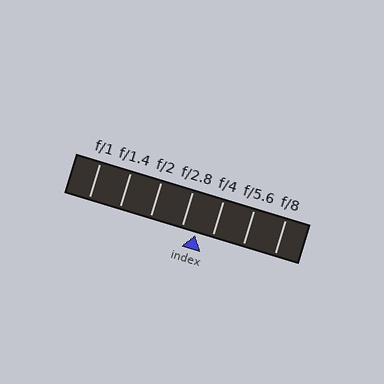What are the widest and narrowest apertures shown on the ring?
The widest aperture shown is f/1 and the narrowest is f/8.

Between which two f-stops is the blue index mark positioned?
The index mark is between f/2.8 and f/4.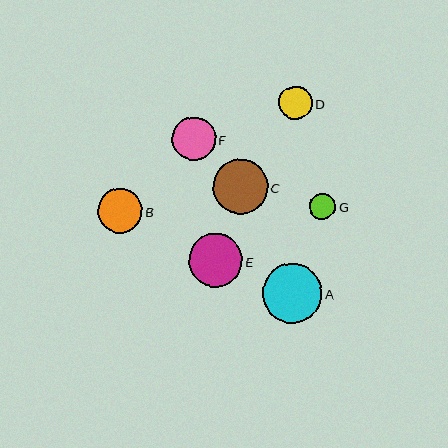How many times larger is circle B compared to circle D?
Circle B is approximately 1.3 times the size of circle D.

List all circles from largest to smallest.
From largest to smallest: A, C, E, B, F, D, G.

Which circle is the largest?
Circle A is the largest with a size of approximately 59 pixels.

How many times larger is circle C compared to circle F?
Circle C is approximately 1.3 times the size of circle F.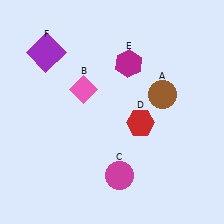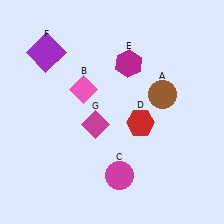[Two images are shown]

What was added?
A magenta diamond (G) was added in Image 2.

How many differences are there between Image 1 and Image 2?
There is 1 difference between the two images.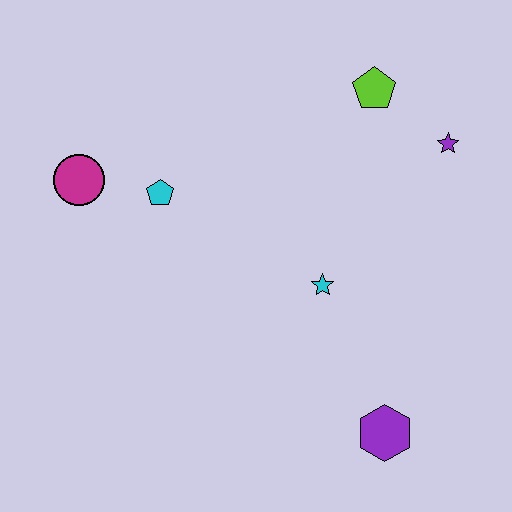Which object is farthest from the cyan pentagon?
The purple hexagon is farthest from the cyan pentagon.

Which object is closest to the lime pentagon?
The purple star is closest to the lime pentagon.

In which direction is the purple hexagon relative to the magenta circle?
The purple hexagon is to the right of the magenta circle.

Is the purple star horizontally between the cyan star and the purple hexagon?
No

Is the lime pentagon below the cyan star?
No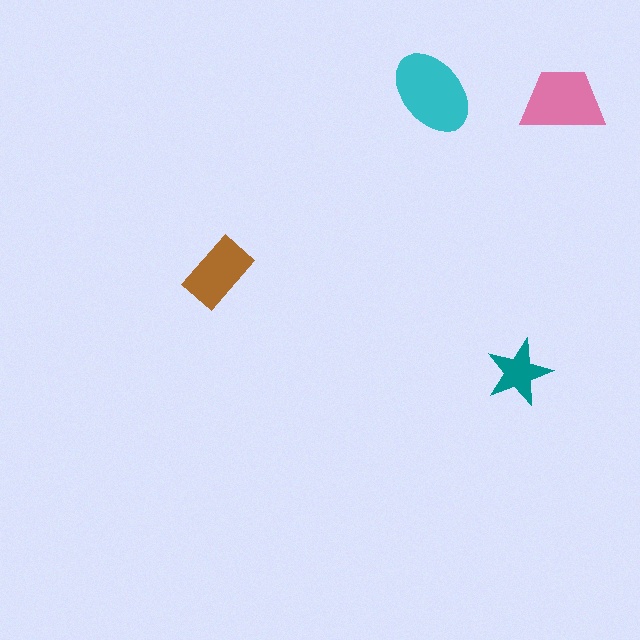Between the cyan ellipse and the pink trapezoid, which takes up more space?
The cyan ellipse.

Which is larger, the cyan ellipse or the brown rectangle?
The cyan ellipse.